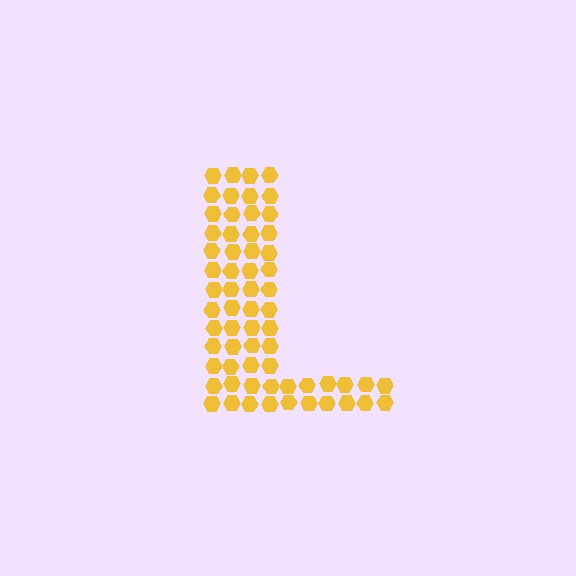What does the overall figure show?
The overall figure shows the letter L.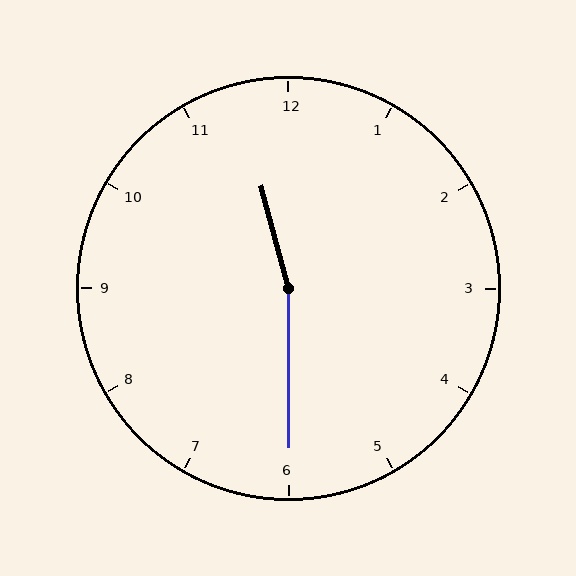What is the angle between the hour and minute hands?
Approximately 165 degrees.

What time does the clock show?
11:30.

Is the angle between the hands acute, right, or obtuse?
It is obtuse.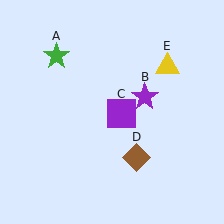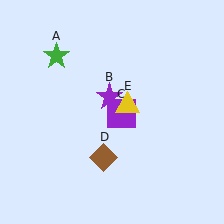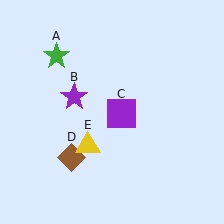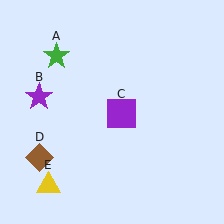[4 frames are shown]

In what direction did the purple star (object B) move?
The purple star (object B) moved left.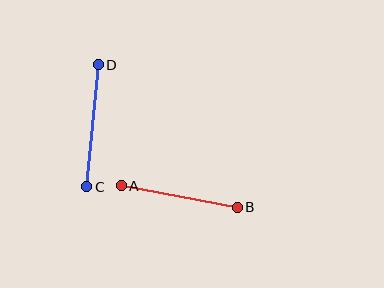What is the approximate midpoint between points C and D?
The midpoint is at approximately (92, 126) pixels.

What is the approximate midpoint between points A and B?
The midpoint is at approximately (179, 197) pixels.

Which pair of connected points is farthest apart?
Points C and D are farthest apart.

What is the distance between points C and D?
The distance is approximately 122 pixels.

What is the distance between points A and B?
The distance is approximately 118 pixels.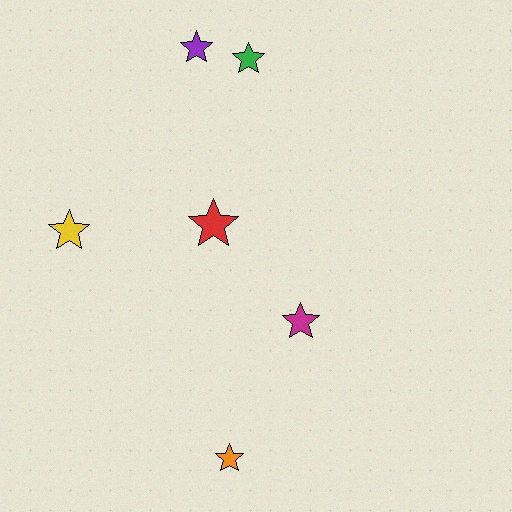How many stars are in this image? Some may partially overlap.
There are 6 stars.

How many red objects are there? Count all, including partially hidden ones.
There is 1 red object.